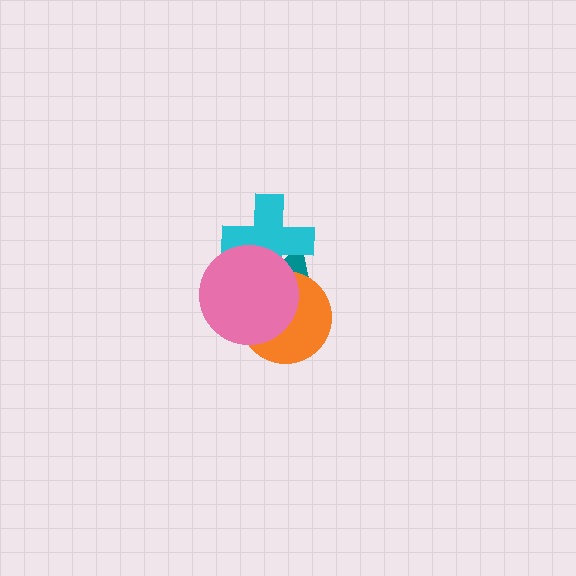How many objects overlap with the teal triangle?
3 objects overlap with the teal triangle.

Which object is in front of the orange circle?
The pink circle is in front of the orange circle.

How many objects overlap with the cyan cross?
3 objects overlap with the cyan cross.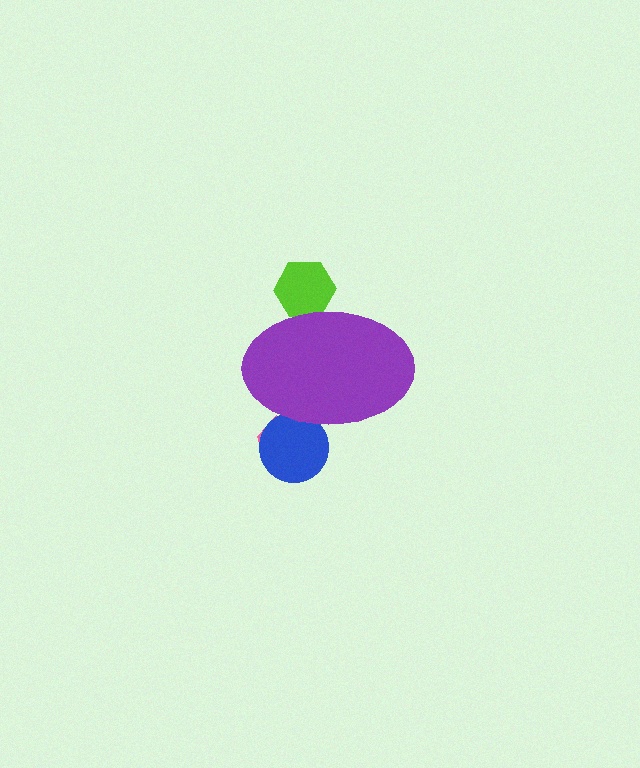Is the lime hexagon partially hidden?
Yes, the lime hexagon is partially hidden behind the purple ellipse.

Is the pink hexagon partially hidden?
Yes, the pink hexagon is partially hidden behind the purple ellipse.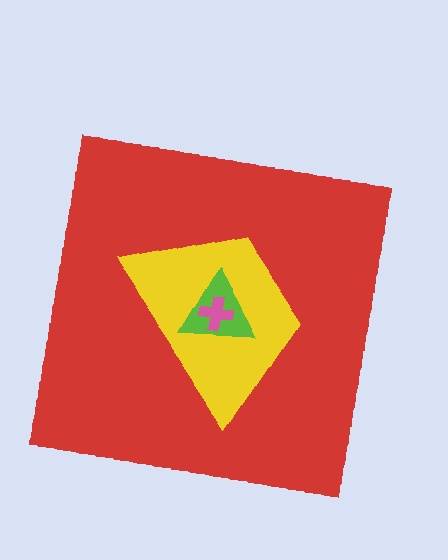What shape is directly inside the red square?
The yellow trapezoid.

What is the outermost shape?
The red square.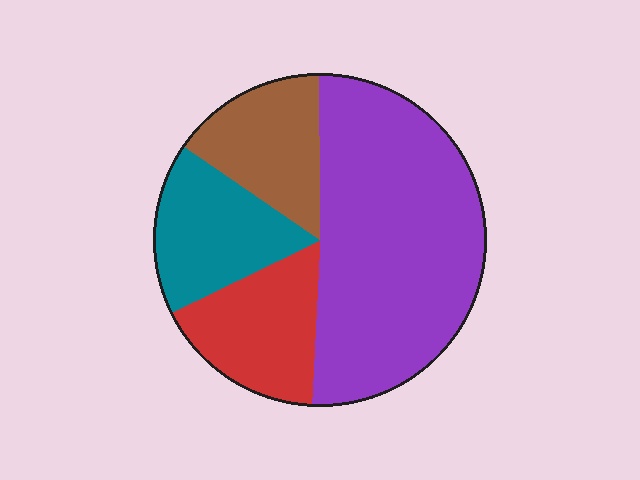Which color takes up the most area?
Purple, at roughly 50%.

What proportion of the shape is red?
Red takes up about one sixth (1/6) of the shape.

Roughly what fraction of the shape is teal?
Teal covers around 15% of the shape.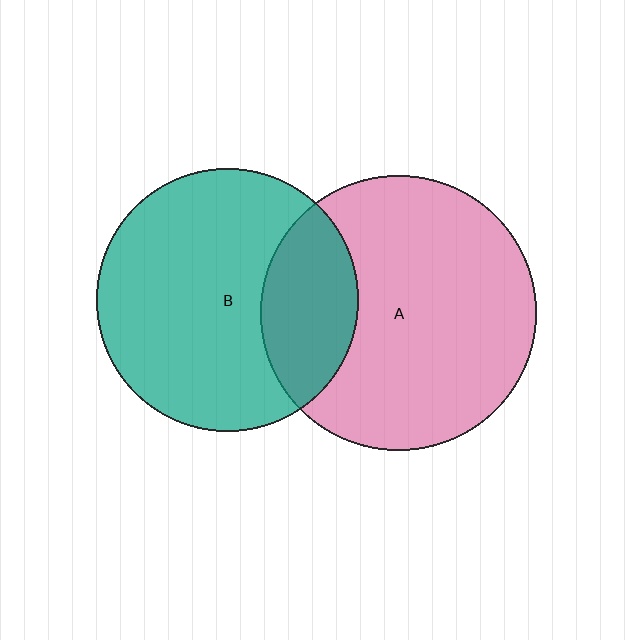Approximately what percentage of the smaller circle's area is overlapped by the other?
Approximately 25%.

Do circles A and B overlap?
Yes.